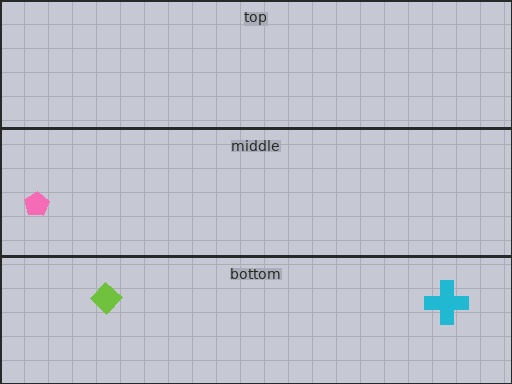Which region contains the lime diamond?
The bottom region.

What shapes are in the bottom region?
The cyan cross, the lime diamond.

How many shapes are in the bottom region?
2.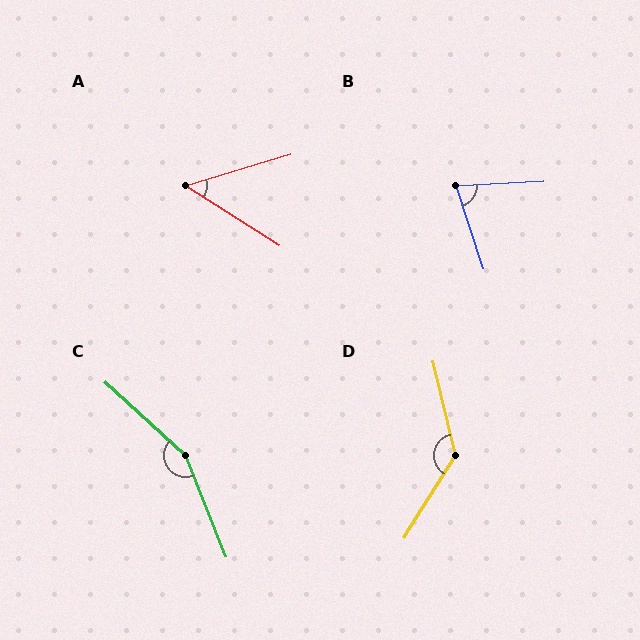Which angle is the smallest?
A, at approximately 49 degrees.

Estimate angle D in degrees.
Approximately 135 degrees.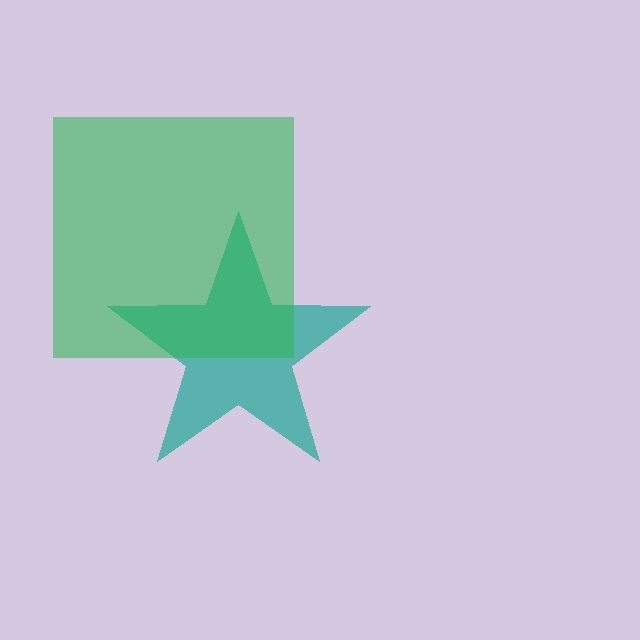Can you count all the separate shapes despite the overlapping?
Yes, there are 2 separate shapes.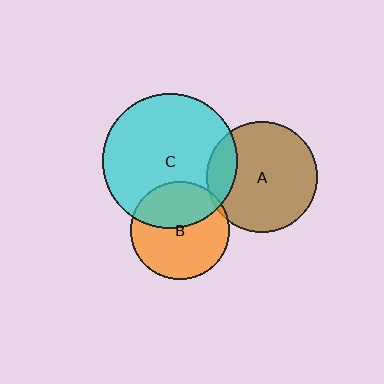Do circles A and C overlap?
Yes.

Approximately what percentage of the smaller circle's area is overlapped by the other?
Approximately 15%.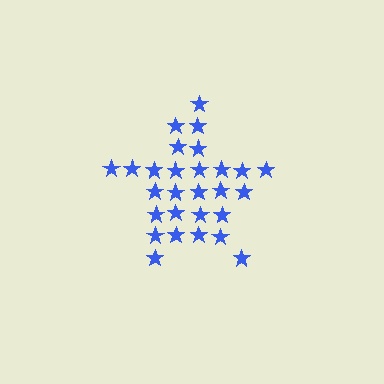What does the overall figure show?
The overall figure shows a star.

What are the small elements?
The small elements are stars.